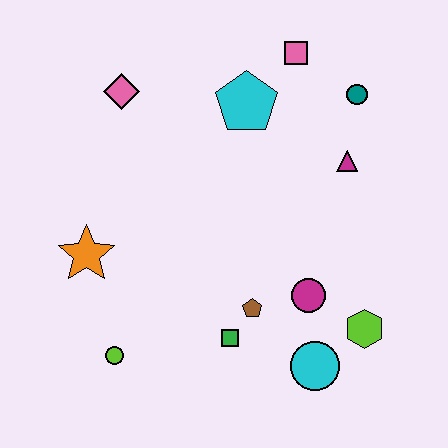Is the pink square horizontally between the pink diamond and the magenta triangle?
Yes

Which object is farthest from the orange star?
The teal circle is farthest from the orange star.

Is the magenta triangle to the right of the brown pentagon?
Yes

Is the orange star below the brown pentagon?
No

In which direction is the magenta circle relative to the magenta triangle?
The magenta circle is below the magenta triangle.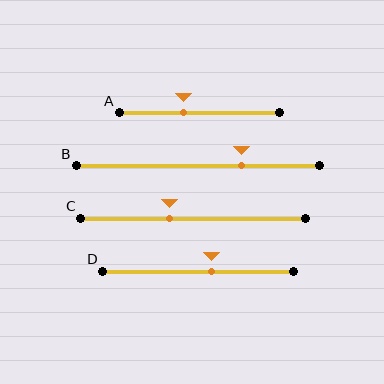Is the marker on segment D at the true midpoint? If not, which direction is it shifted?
No, the marker on segment D is shifted to the right by about 7% of the segment length.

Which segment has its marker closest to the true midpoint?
Segment D has its marker closest to the true midpoint.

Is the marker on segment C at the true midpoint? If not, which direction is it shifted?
No, the marker on segment C is shifted to the left by about 10% of the segment length.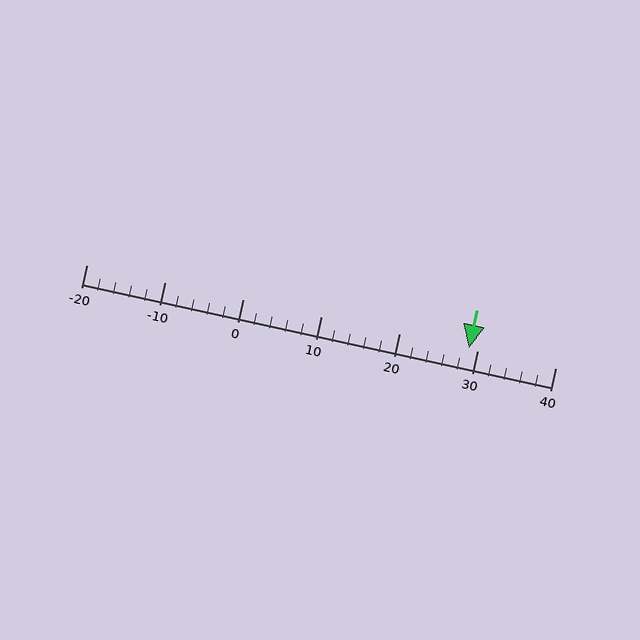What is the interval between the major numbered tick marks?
The major tick marks are spaced 10 units apart.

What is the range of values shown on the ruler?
The ruler shows values from -20 to 40.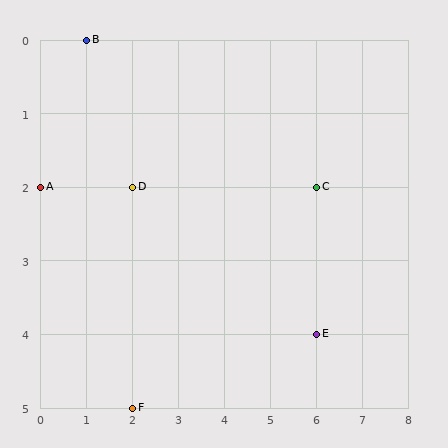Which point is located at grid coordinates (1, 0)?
Point B is at (1, 0).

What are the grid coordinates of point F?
Point F is at grid coordinates (2, 5).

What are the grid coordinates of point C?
Point C is at grid coordinates (6, 2).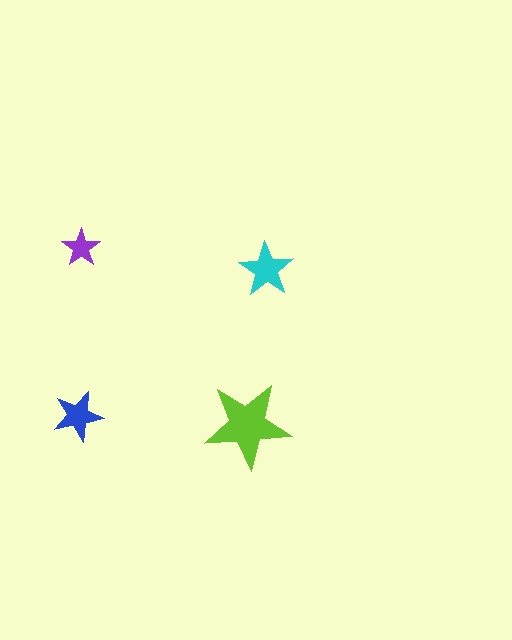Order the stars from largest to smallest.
the lime one, the cyan one, the blue one, the purple one.